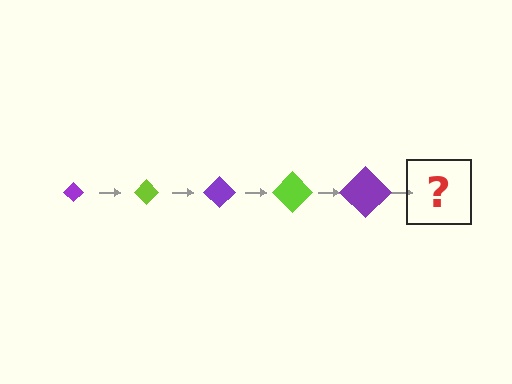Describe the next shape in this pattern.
It should be a lime diamond, larger than the previous one.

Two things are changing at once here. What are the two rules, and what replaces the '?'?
The two rules are that the diamond grows larger each step and the color cycles through purple and lime. The '?' should be a lime diamond, larger than the previous one.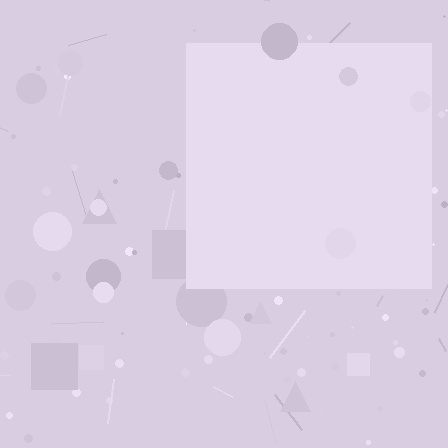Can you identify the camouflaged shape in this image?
The camouflaged shape is a square.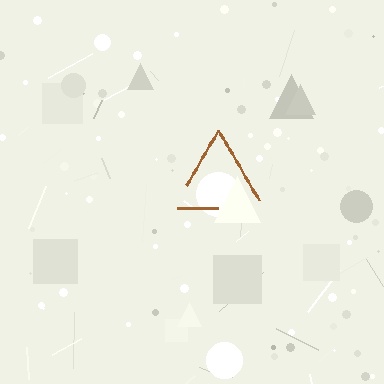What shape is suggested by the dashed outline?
The dashed outline suggests a triangle.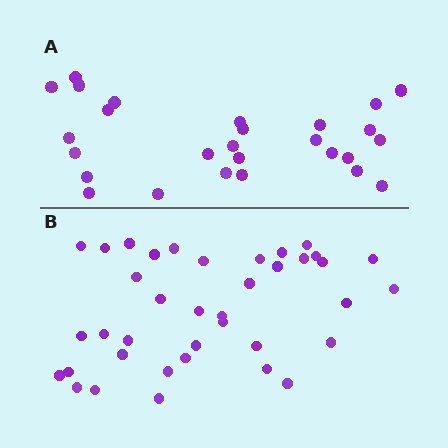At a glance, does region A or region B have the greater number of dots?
Region B (the bottom region) has more dots.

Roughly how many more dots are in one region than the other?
Region B has roughly 12 or so more dots than region A.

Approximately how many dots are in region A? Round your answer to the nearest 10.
About 30 dots. (The exact count is 27, which rounds to 30.)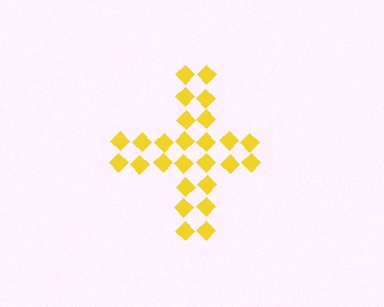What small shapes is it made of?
It is made of small diamonds.